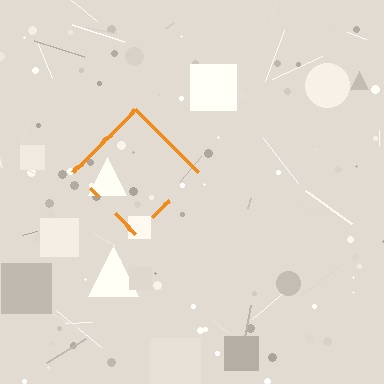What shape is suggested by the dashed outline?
The dashed outline suggests a diamond.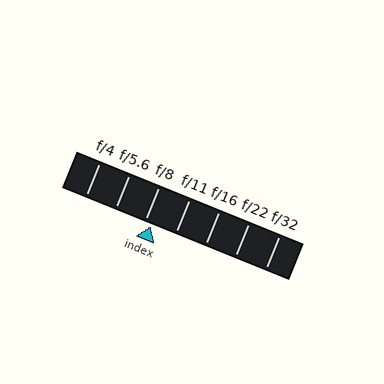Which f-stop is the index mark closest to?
The index mark is closest to f/8.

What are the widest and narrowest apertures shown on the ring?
The widest aperture shown is f/4 and the narrowest is f/32.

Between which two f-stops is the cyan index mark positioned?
The index mark is between f/8 and f/11.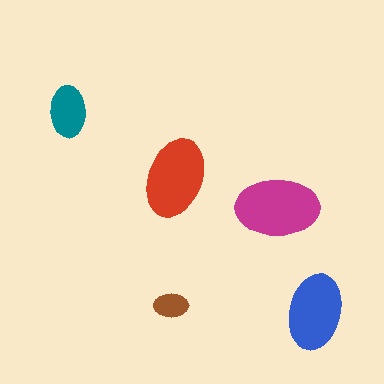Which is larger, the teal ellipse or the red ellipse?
The red one.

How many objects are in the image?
There are 5 objects in the image.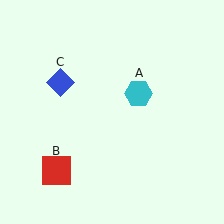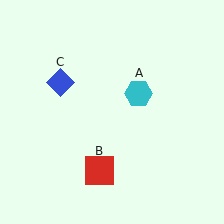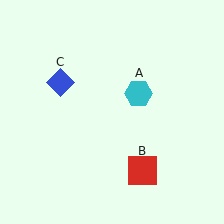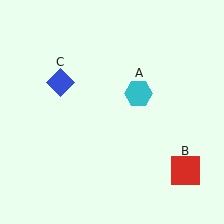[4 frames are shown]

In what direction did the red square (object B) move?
The red square (object B) moved right.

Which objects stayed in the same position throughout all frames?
Cyan hexagon (object A) and blue diamond (object C) remained stationary.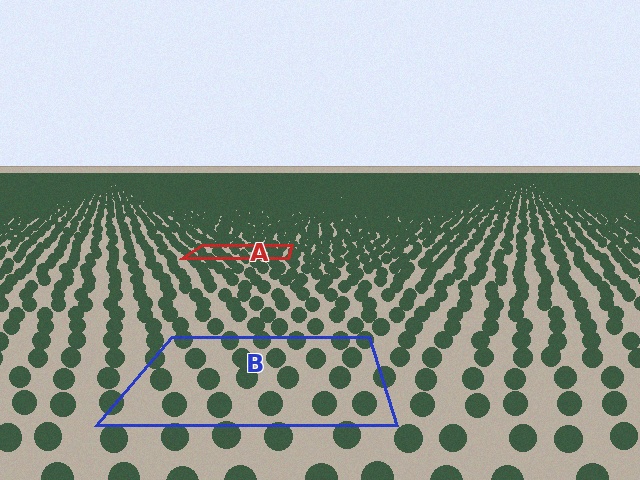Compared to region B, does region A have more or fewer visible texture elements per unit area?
Region A has more texture elements per unit area — they are packed more densely because it is farther away.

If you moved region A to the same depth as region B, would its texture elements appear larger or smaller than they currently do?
They would appear larger. At a closer depth, the same texture elements are projected at a bigger on-screen size.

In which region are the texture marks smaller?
The texture marks are smaller in region A, because it is farther away.